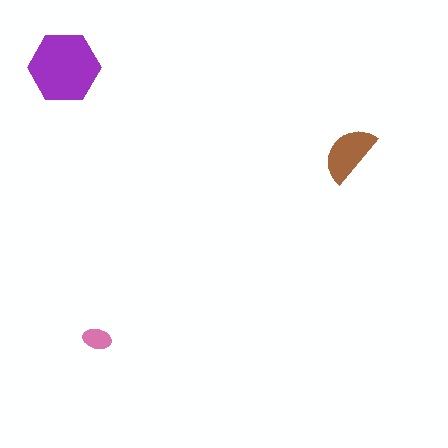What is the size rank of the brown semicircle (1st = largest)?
2nd.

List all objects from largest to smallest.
The purple hexagon, the brown semicircle, the pink ellipse.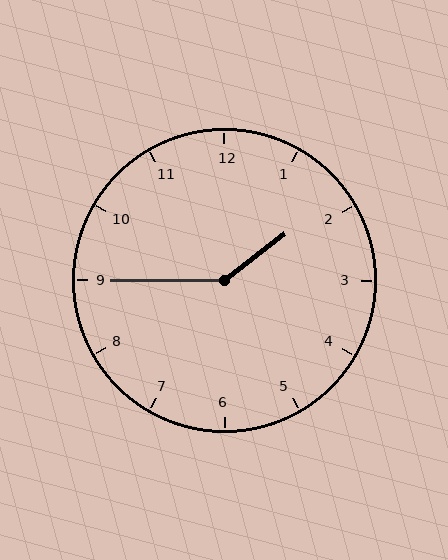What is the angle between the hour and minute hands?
Approximately 142 degrees.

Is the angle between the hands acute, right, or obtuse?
It is obtuse.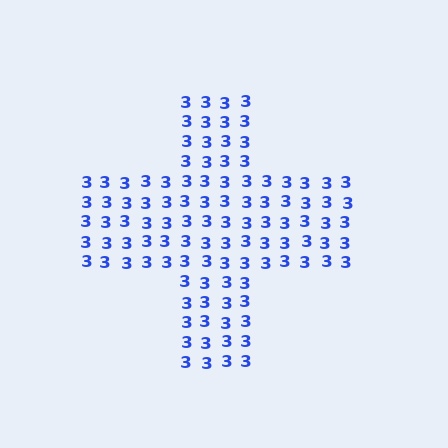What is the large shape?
The large shape is a cross.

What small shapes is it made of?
It is made of small digit 3's.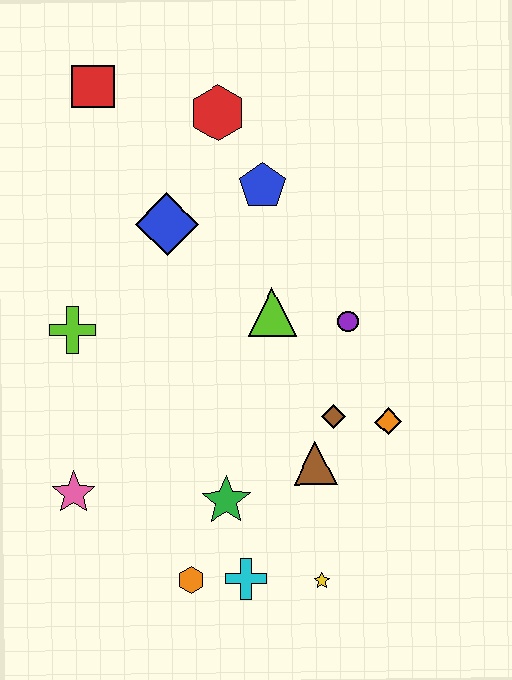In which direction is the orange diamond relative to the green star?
The orange diamond is to the right of the green star.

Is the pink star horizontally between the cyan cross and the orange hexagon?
No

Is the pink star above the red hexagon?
No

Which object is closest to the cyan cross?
The orange hexagon is closest to the cyan cross.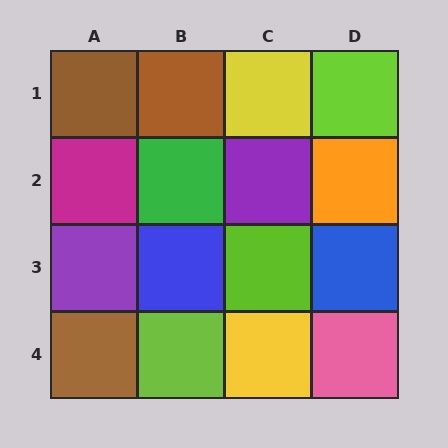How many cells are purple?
2 cells are purple.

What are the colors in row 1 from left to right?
Brown, brown, yellow, lime.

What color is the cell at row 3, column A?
Purple.